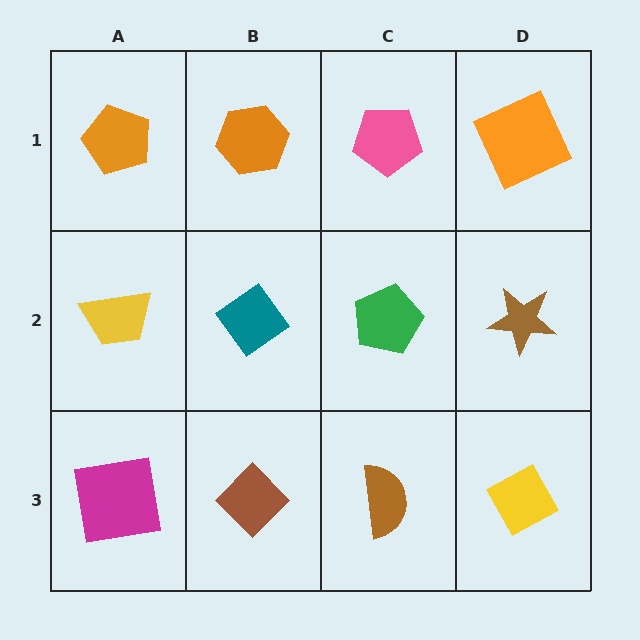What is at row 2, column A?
A yellow trapezoid.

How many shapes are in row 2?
4 shapes.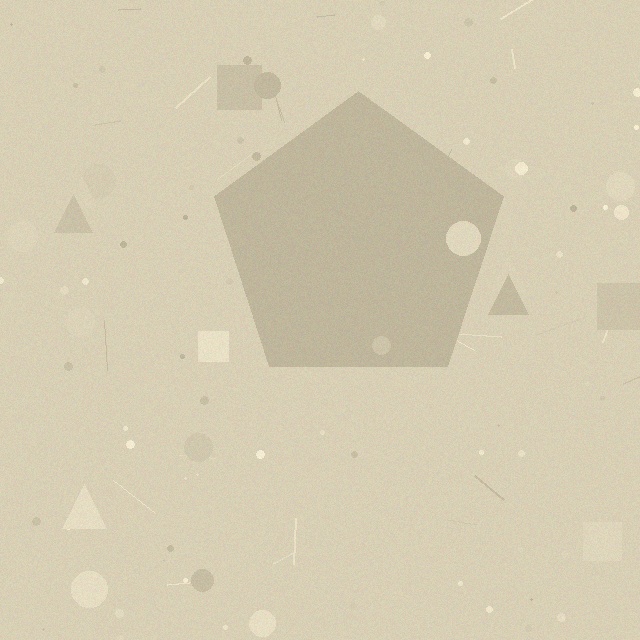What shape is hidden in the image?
A pentagon is hidden in the image.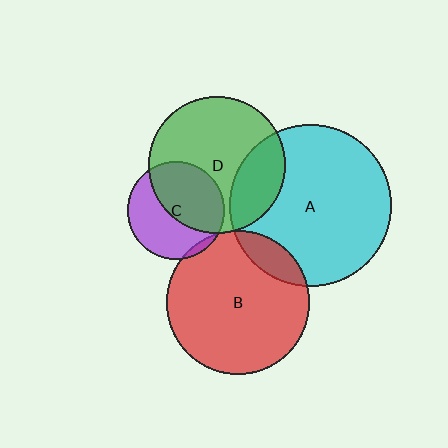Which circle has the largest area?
Circle A (cyan).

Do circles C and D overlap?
Yes.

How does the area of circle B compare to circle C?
Approximately 2.2 times.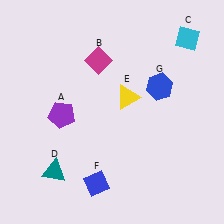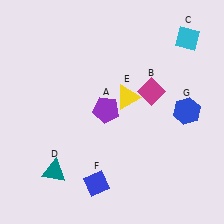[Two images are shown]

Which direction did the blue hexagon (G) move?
The blue hexagon (G) moved right.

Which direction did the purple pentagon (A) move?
The purple pentagon (A) moved right.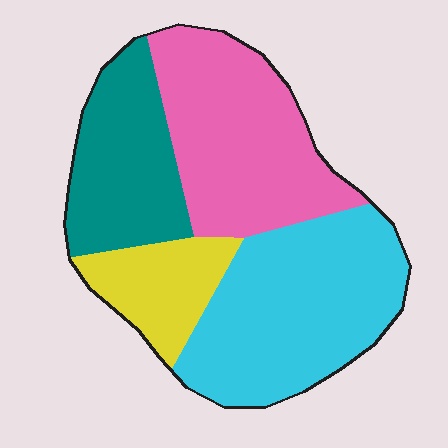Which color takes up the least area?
Yellow, at roughly 15%.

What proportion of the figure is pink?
Pink covers around 30% of the figure.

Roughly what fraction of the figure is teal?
Teal takes up about one fifth (1/5) of the figure.